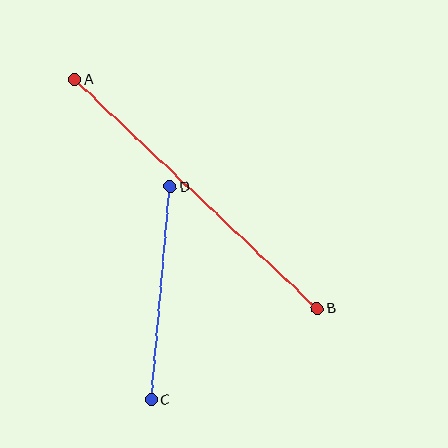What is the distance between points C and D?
The distance is approximately 214 pixels.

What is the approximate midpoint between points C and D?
The midpoint is at approximately (161, 293) pixels.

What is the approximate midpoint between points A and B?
The midpoint is at approximately (196, 194) pixels.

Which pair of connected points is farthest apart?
Points A and B are farthest apart.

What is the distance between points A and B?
The distance is approximately 334 pixels.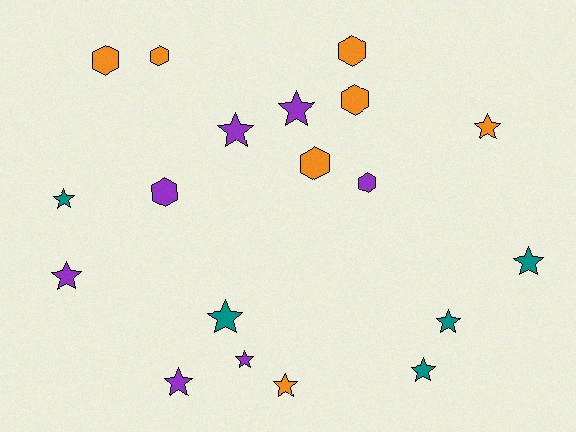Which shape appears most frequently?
Star, with 12 objects.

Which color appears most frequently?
Orange, with 7 objects.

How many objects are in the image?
There are 19 objects.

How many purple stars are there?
There are 5 purple stars.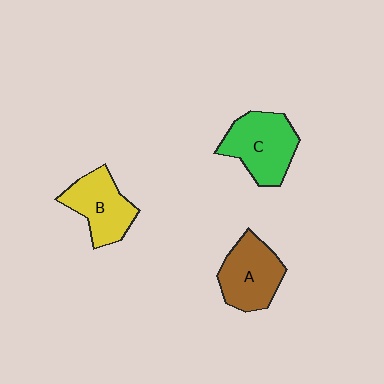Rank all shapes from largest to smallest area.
From largest to smallest: C (green), A (brown), B (yellow).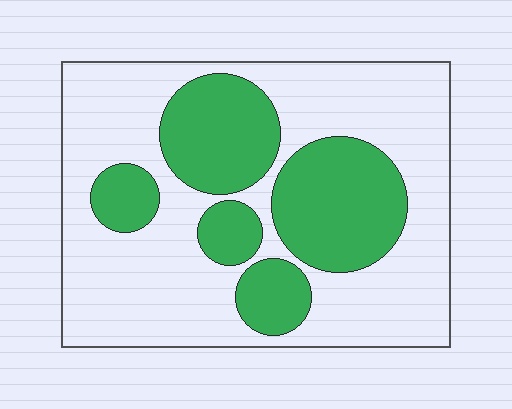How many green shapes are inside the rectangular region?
5.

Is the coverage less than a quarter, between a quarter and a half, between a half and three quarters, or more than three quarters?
Between a quarter and a half.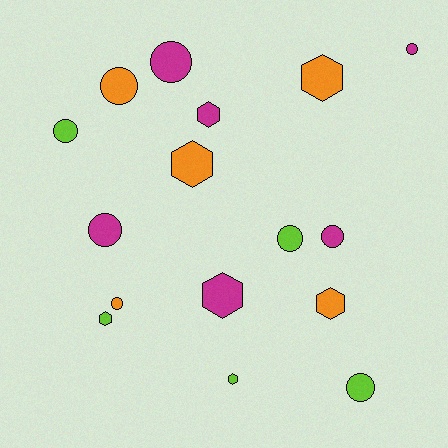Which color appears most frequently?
Magenta, with 6 objects.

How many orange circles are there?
There are 2 orange circles.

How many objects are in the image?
There are 16 objects.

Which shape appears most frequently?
Circle, with 9 objects.